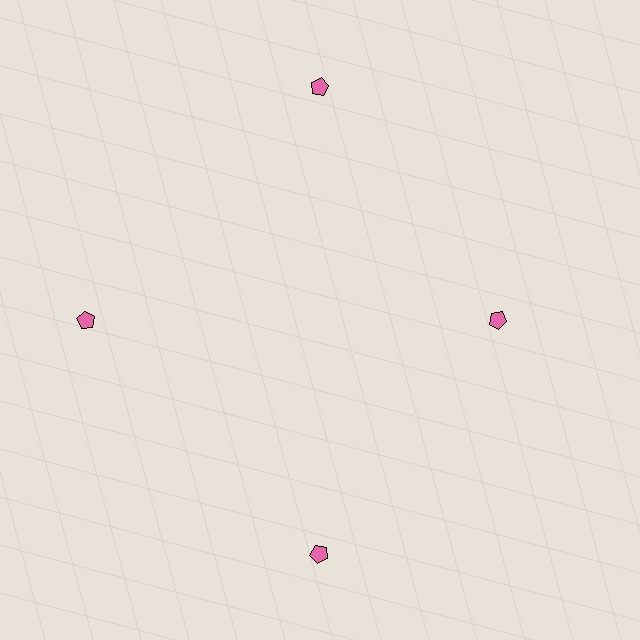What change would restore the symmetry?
The symmetry would be restored by moving it outward, back onto the ring so that all 4 pentagons sit at equal angles and equal distance from the center.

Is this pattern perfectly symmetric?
No. The 4 pink pentagons are arranged in a ring, but one element near the 3 o'clock position is pulled inward toward the center, breaking the 4-fold rotational symmetry.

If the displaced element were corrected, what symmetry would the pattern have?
It would have 4-fold rotational symmetry — the pattern would map onto itself every 90 degrees.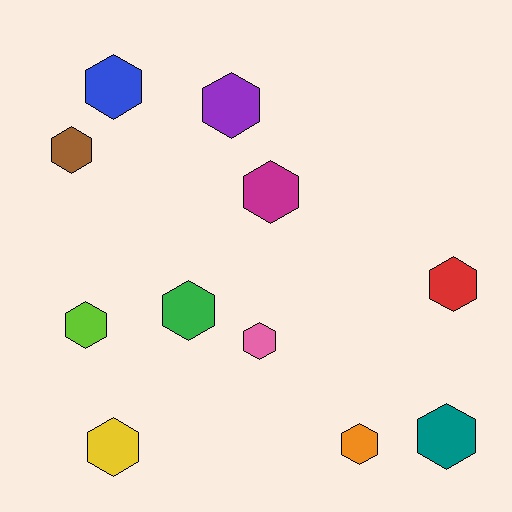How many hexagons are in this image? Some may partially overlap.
There are 11 hexagons.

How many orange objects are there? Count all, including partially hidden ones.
There is 1 orange object.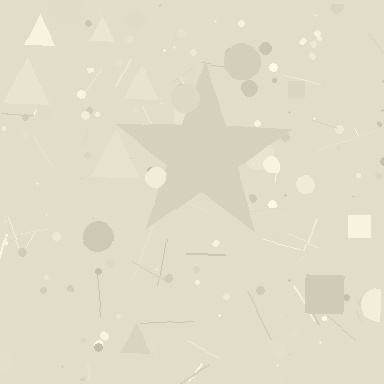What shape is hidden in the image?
A star is hidden in the image.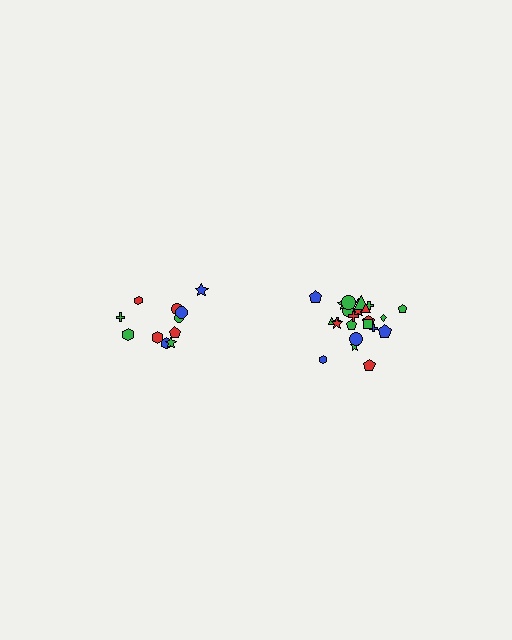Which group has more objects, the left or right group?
The right group.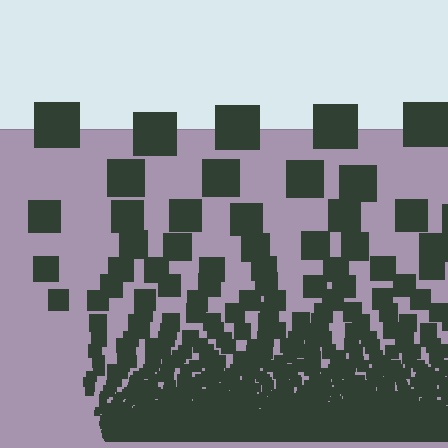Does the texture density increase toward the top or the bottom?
Density increases toward the bottom.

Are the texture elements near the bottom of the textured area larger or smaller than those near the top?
Smaller. The gradient is inverted — elements near the bottom are smaller and denser.